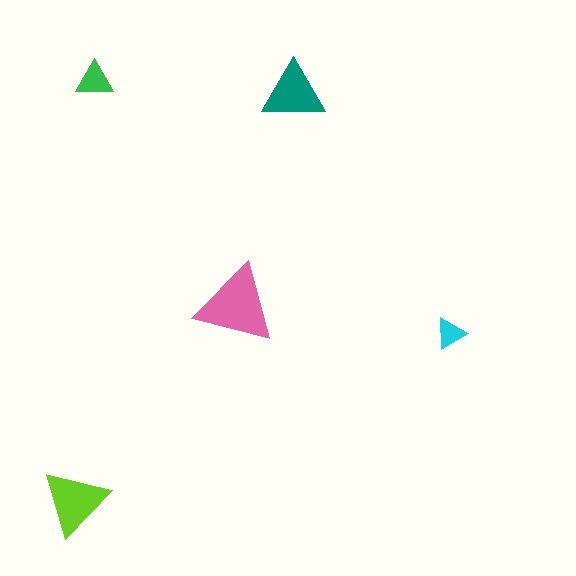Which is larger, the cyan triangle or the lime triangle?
The lime one.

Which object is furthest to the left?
The lime triangle is leftmost.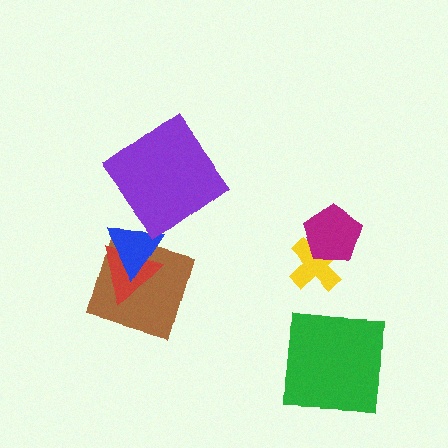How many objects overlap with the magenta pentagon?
1 object overlaps with the magenta pentagon.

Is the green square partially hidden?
No, no other shape covers it.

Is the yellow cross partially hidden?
Yes, it is partially covered by another shape.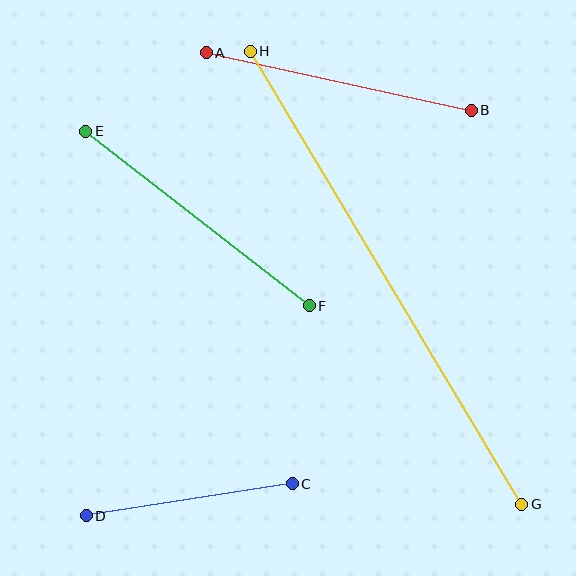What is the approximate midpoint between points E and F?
The midpoint is at approximately (198, 218) pixels.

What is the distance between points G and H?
The distance is approximately 528 pixels.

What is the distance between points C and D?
The distance is approximately 208 pixels.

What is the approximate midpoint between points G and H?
The midpoint is at approximately (386, 278) pixels.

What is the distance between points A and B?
The distance is approximately 271 pixels.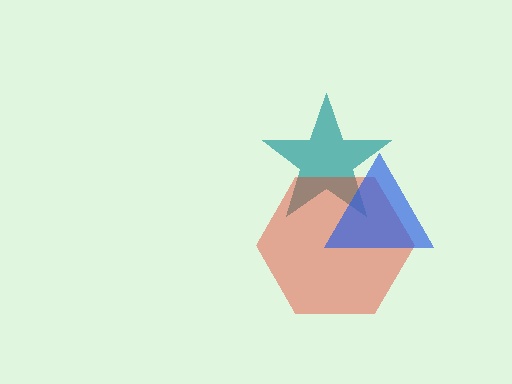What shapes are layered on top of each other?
The layered shapes are: a teal star, a red hexagon, a blue triangle.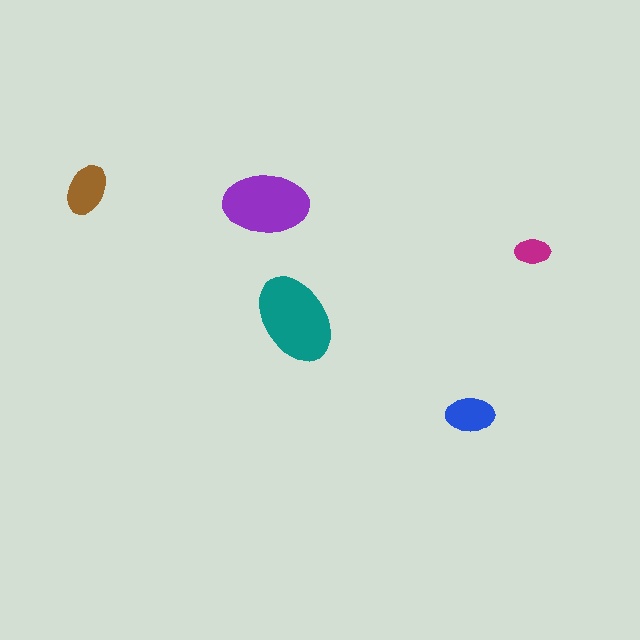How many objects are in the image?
There are 5 objects in the image.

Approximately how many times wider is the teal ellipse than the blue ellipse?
About 2 times wider.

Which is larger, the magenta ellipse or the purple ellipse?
The purple one.